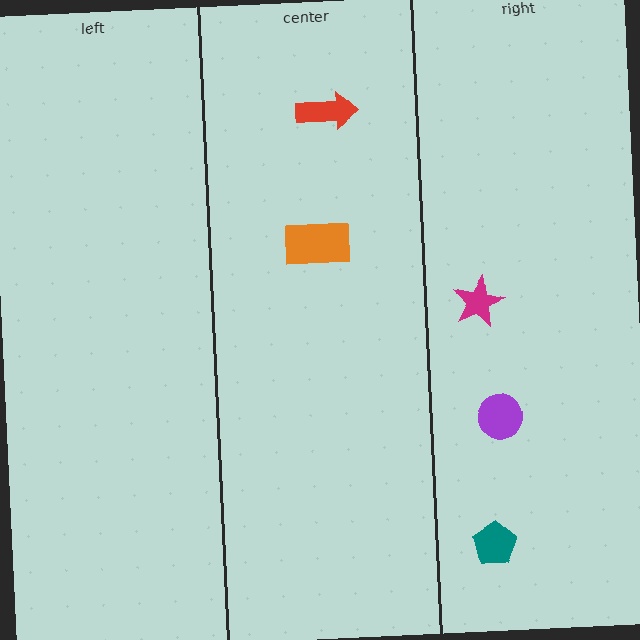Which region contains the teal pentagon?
The right region.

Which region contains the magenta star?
The right region.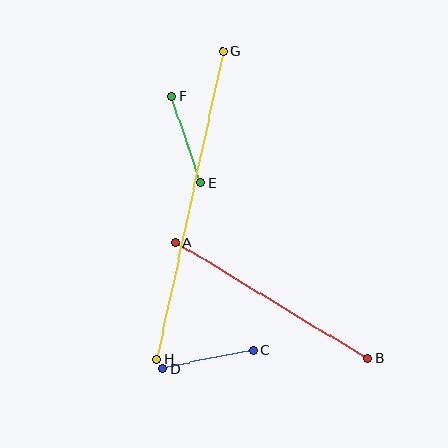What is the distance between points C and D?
The distance is approximately 92 pixels.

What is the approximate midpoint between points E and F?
The midpoint is at approximately (187, 140) pixels.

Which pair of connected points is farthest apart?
Points G and H are farthest apart.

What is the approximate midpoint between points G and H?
The midpoint is at approximately (190, 205) pixels.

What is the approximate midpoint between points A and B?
The midpoint is at approximately (272, 300) pixels.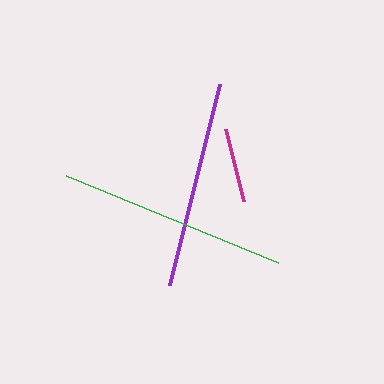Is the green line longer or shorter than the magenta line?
The green line is longer than the magenta line.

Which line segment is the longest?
The green line is the longest at approximately 229 pixels.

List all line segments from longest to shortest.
From longest to shortest: green, purple, magenta.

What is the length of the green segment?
The green segment is approximately 229 pixels long.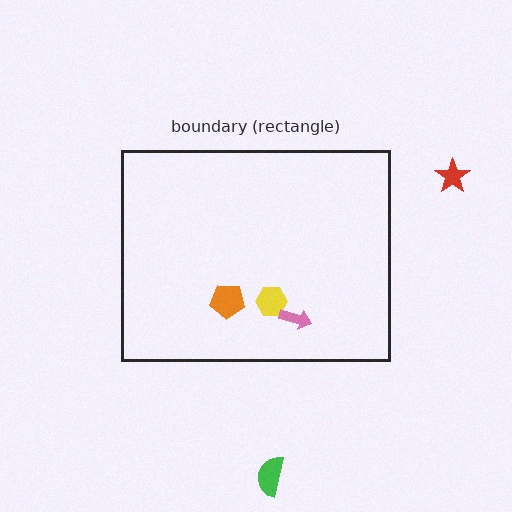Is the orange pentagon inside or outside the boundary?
Inside.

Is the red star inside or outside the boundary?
Outside.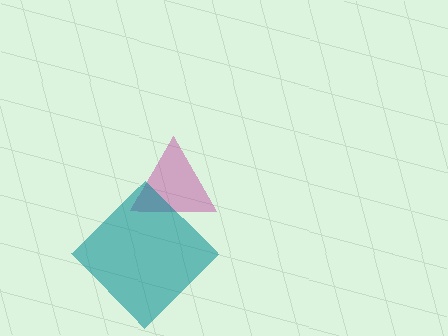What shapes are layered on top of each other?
The layered shapes are: a magenta triangle, a teal diamond.